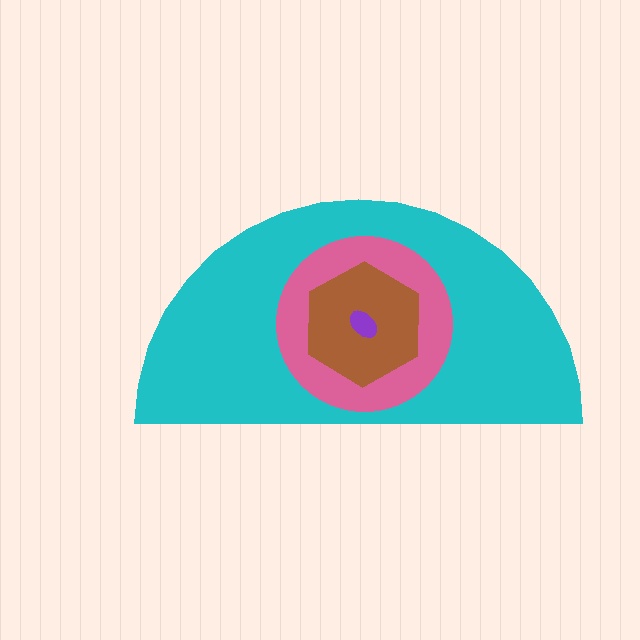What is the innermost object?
The purple ellipse.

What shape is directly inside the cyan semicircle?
The pink circle.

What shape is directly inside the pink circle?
The brown hexagon.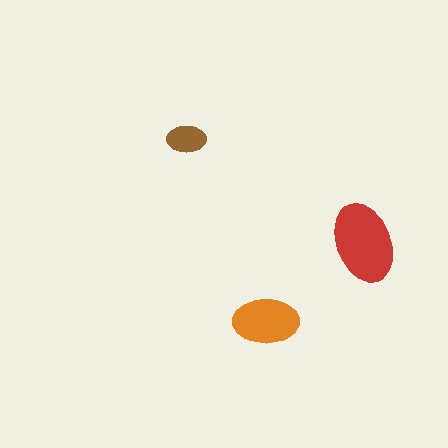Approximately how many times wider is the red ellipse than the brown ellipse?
About 2 times wider.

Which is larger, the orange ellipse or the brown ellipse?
The orange one.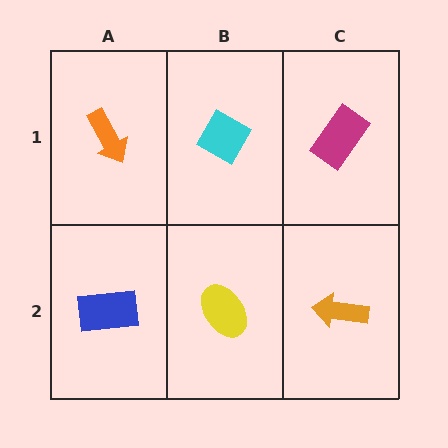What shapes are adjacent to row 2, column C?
A magenta rectangle (row 1, column C), a yellow ellipse (row 2, column B).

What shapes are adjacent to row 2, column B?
A cyan diamond (row 1, column B), a blue rectangle (row 2, column A), an orange arrow (row 2, column C).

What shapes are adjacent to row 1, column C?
An orange arrow (row 2, column C), a cyan diamond (row 1, column B).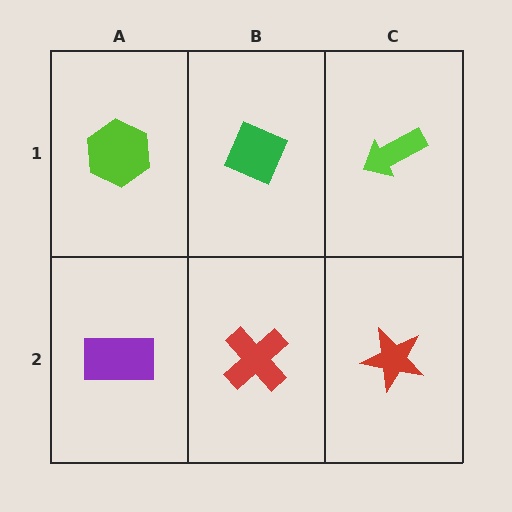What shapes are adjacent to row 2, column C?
A lime arrow (row 1, column C), a red cross (row 2, column B).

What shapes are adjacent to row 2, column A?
A lime hexagon (row 1, column A), a red cross (row 2, column B).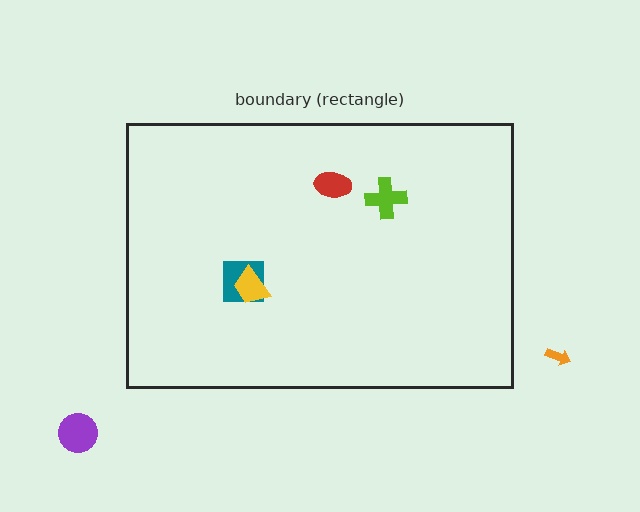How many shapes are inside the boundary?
4 inside, 2 outside.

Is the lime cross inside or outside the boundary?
Inside.